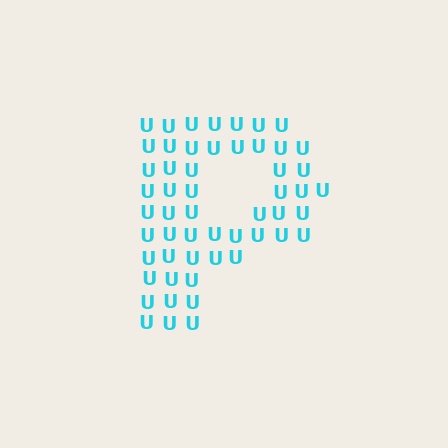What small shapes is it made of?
It is made of small letter U's.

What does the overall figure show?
The overall figure shows the letter P.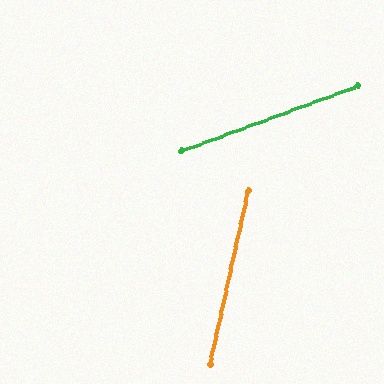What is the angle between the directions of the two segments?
Approximately 57 degrees.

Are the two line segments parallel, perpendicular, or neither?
Neither parallel nor perpendicular — they differ by about 57°.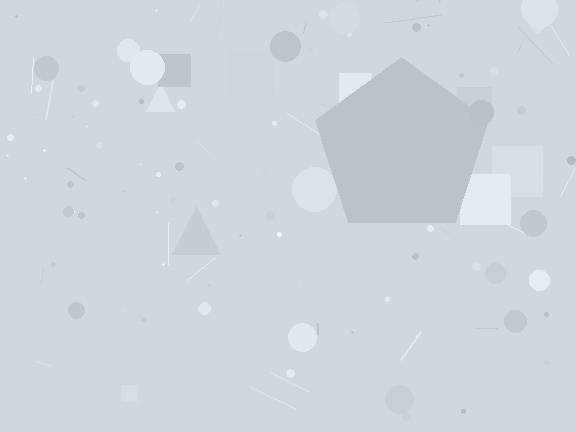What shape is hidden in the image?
A pentagon is hidden in the image.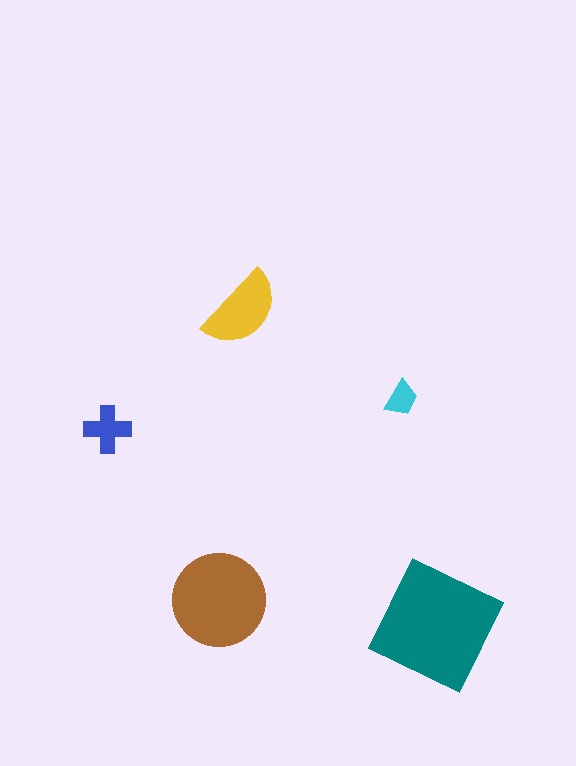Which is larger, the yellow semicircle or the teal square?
The teal square.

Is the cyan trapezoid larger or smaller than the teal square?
Smaller.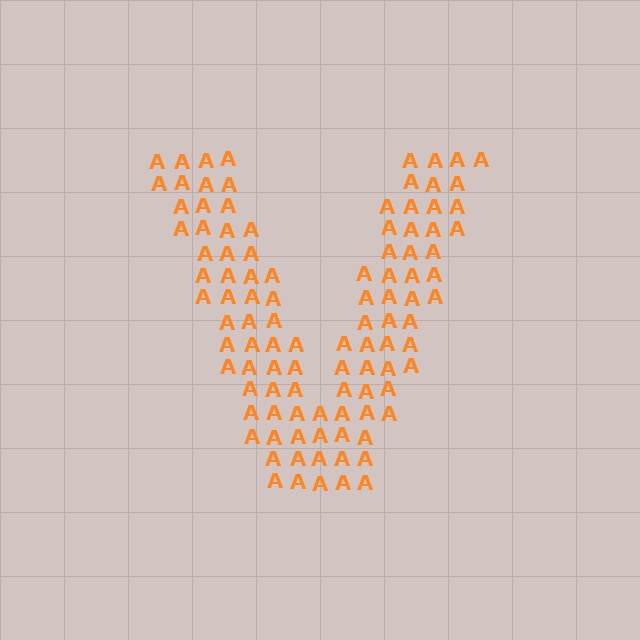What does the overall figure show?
The overall figure shows the letter V.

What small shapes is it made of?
It is made of small letter A's.